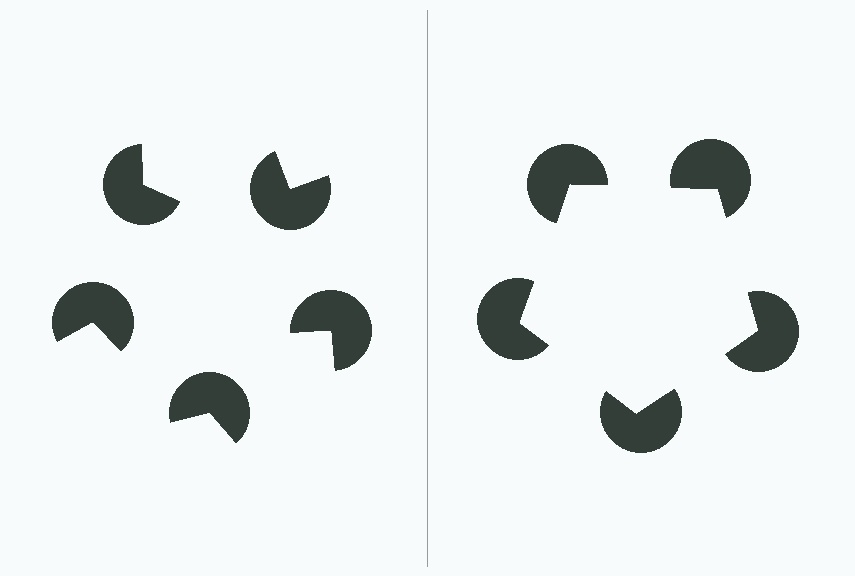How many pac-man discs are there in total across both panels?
10 — 5 on each side.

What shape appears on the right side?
An illusory pentagon.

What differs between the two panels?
The pac-man discs are positioned identically on both sides; only the wedge orientations differ. On the right they align to a pentagon; on the left they are misaligned.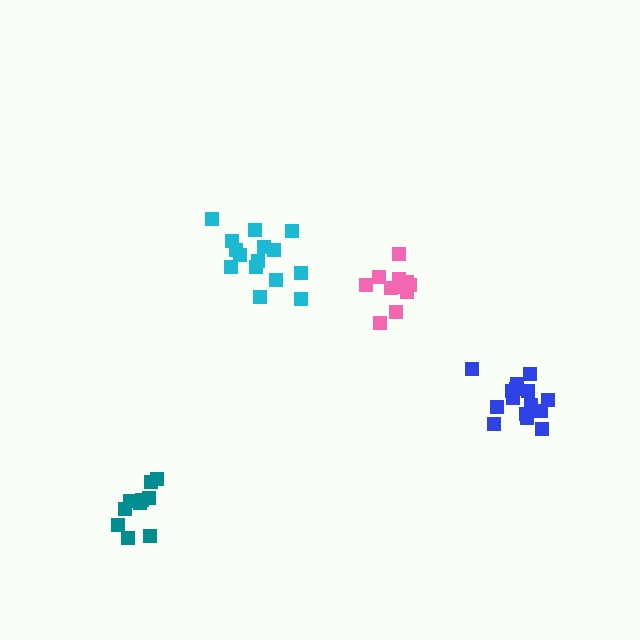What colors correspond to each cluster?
The clusters are colored: blue, cyan, teal, pink.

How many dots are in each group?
Group 1: 15 dots, Group 2: 15 dots, Group 3: 10 dots, Group 4: 12 dots (52 total).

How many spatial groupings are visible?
There are 4 spatial groupings.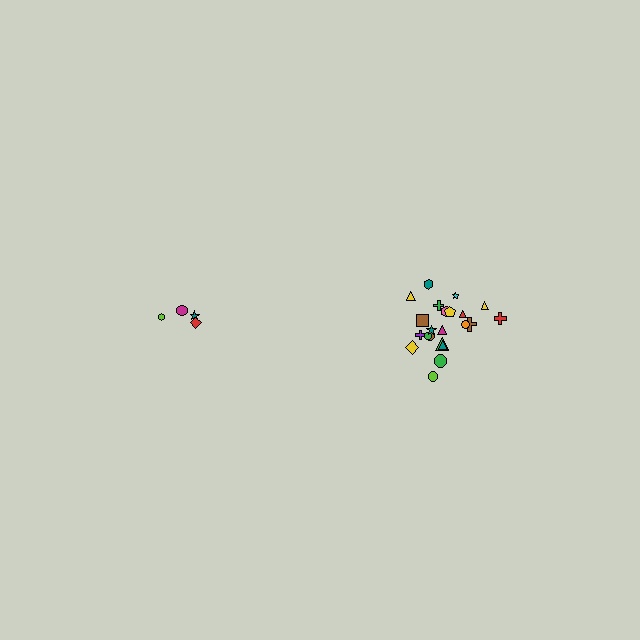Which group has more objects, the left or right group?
The right group.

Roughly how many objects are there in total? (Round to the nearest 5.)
Roughly 25 objects in total.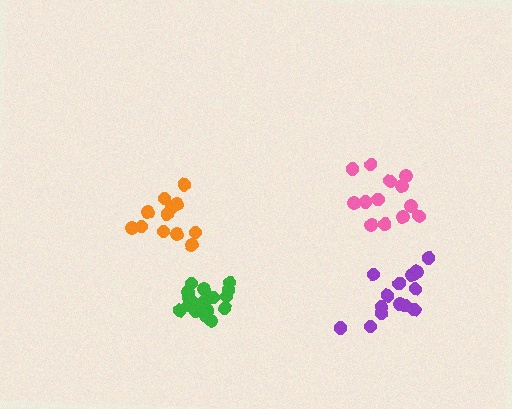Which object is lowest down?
The green cluster is bottommost.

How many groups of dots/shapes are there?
There are 4 groups.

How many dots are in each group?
Group 1: 13 dots, Group 2: 14 dots, Group 3: 17 dots, Group 4: 12 dots (56 total).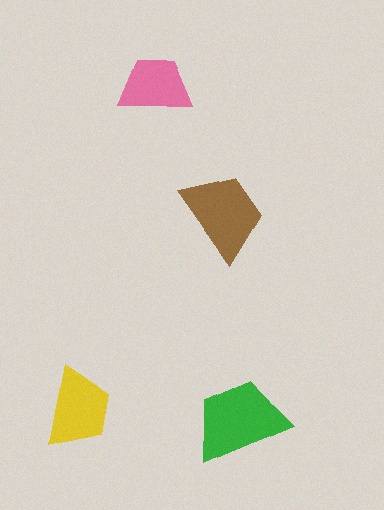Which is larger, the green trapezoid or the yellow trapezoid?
The green one.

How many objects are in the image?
There are 4 objects in the image.